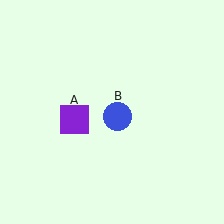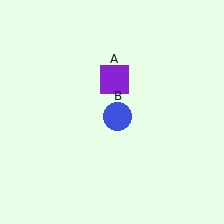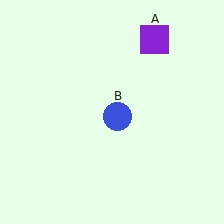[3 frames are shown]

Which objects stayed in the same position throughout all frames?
Blue circle (object B) remained stationary.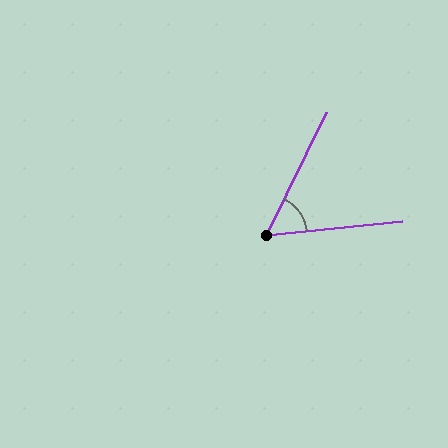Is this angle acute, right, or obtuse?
It is acute.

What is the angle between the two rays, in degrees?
Approximately 58 degrees.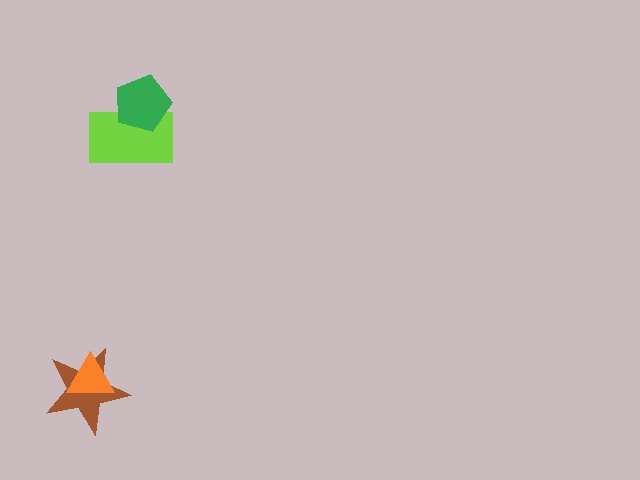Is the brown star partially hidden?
Yes, it is partially covered by another shape.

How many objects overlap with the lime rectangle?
1 object overlaps with the lime rectangle.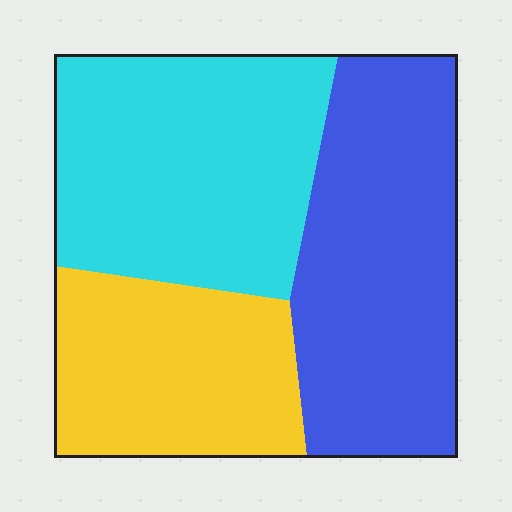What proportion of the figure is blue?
Blue takes up about three eighths (3/8) of the figure.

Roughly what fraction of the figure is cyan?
Cyan takes up about three eighths (3/8) of the figure.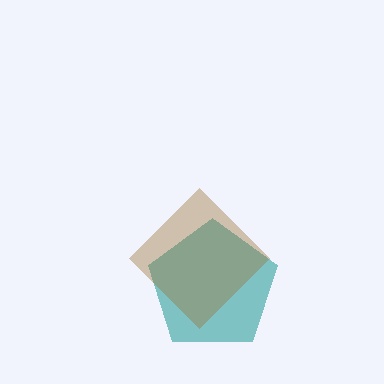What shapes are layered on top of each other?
The layered shapes are: a teal pentagon, a brown diamond.